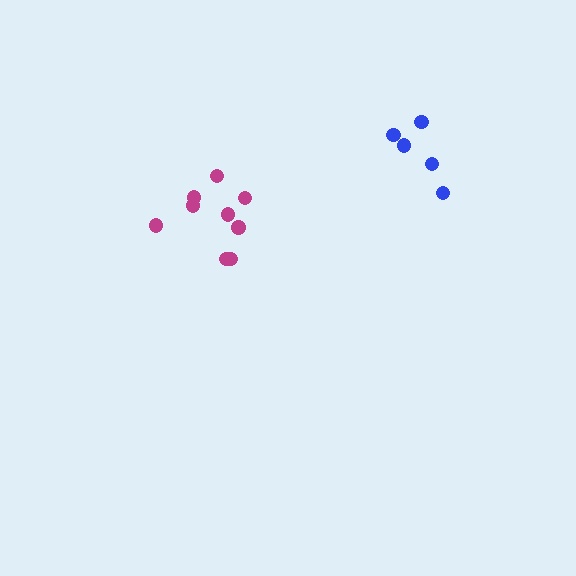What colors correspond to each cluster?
The clusters are colored: magenta, blue.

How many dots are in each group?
Group 1: 9 dots, Group 2: 5 dots (14 total).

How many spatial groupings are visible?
There are 2 spatial groupings.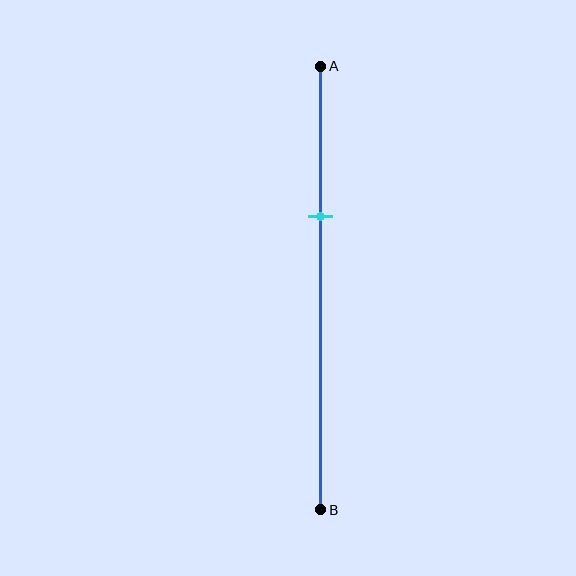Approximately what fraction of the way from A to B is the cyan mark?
The cyan mark is approximately 35% of the way from A to B.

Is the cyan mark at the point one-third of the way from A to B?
Yes, the mark is approximately at the one-third point.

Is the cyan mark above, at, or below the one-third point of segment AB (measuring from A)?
The cyan mark is approximately at the one-third point of segment AB.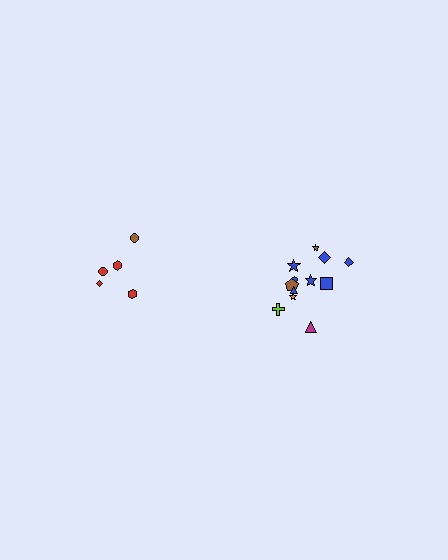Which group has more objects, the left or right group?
The right group.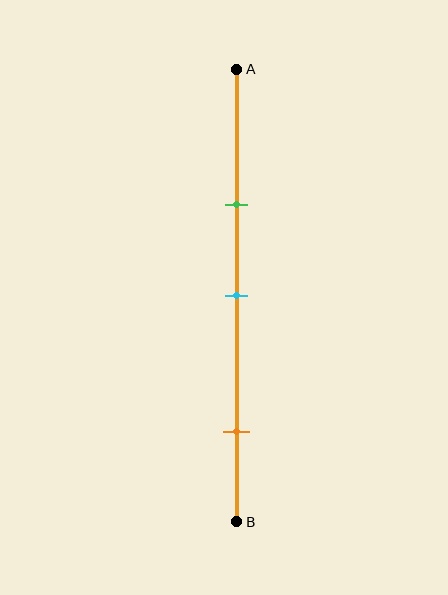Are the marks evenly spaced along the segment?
No, the marks are not evenly spaced.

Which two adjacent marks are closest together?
The green and cyan marks are the closest adjacent pair.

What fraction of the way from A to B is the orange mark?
The orange mark is approximately 80% (0.8) of the way from A to B.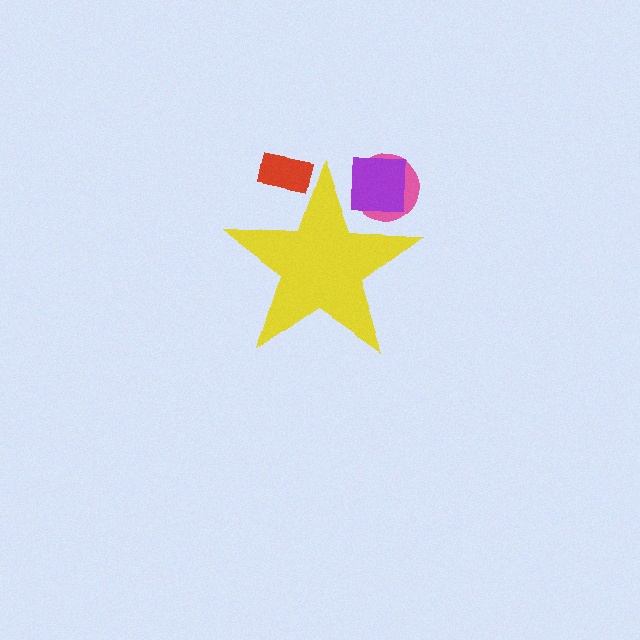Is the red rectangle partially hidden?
Yes, the red rectangle is partially hidden behind the yellow star.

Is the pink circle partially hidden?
Yes, the pink circle is partially hidden behind the yellow star.